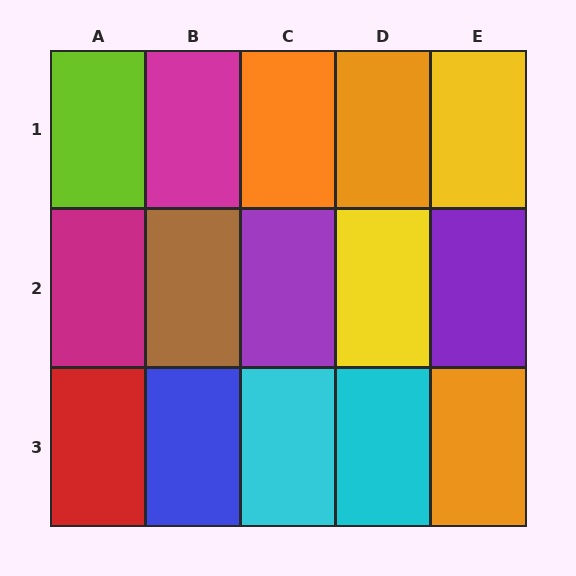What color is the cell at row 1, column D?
Orange.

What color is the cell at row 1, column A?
Lime.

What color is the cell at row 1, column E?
Yellow.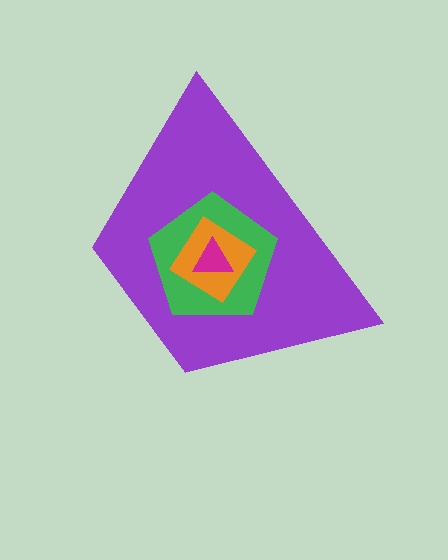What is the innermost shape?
The magenta triangle.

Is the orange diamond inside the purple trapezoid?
Yes.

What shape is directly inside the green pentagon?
The orange diamond.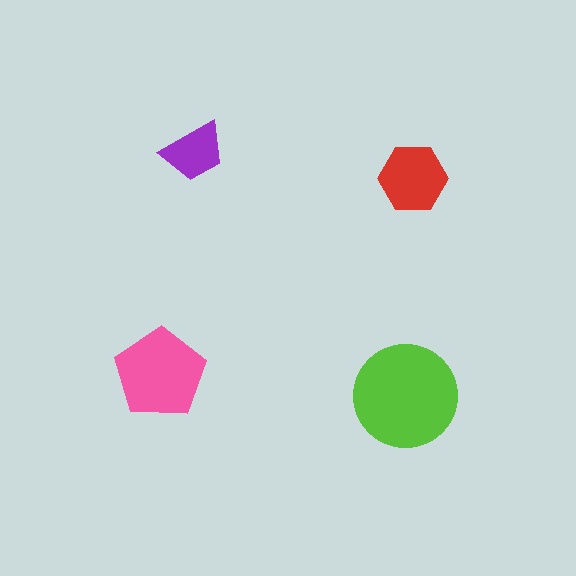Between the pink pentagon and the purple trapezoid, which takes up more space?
The pink pentagon.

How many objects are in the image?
There are 4 objects in the image.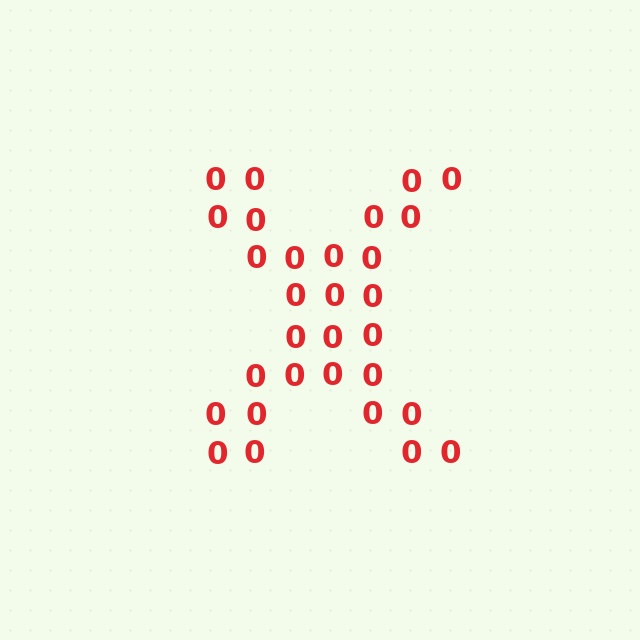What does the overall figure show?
The overall figure shows the letter X.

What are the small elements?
The small elements are digit 0's.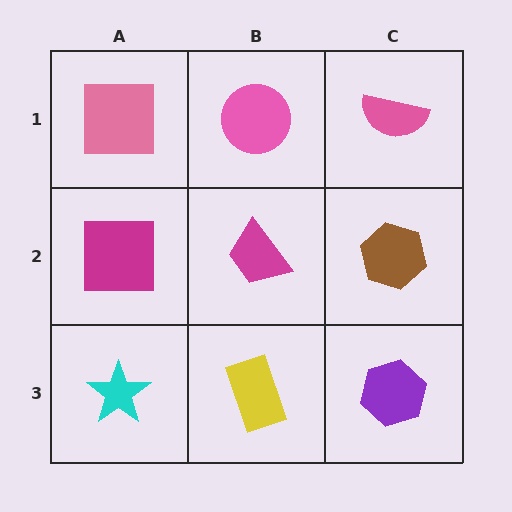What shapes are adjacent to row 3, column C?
A brown hexagon (row 2, column C), a yellow rectangle (row 3, column B).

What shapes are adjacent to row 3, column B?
A magenta trapezoid (row 2, column B), a cyan star (row 3, column A), a purple hexagon (row 3, column C).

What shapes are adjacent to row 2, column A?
A pink square (row 1, column A), a cyan star (row 3, column A), a magenta trapezoid (row 2, column B).